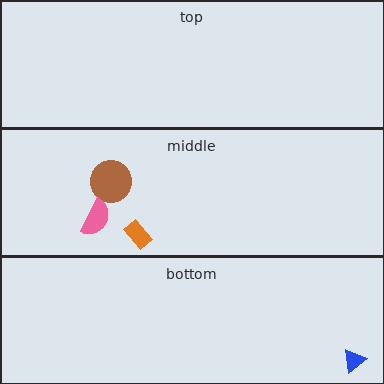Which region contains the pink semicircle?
The middle region.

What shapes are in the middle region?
The brown circle, the pink semicircle, the orange rectangle.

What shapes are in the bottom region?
The blue triangle.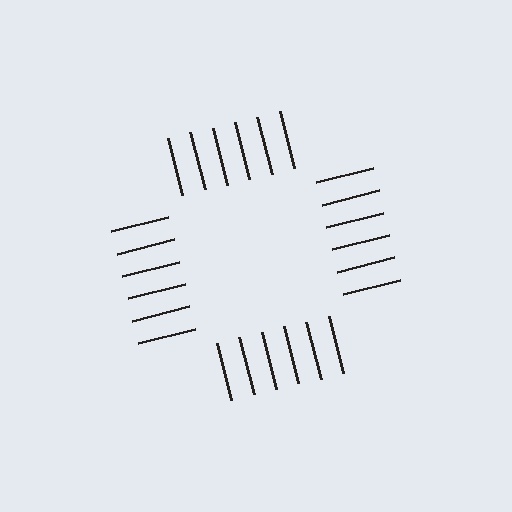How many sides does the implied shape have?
4 sides — the line-ends trace a square.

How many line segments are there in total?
24 — 6 along each of the 4 edges.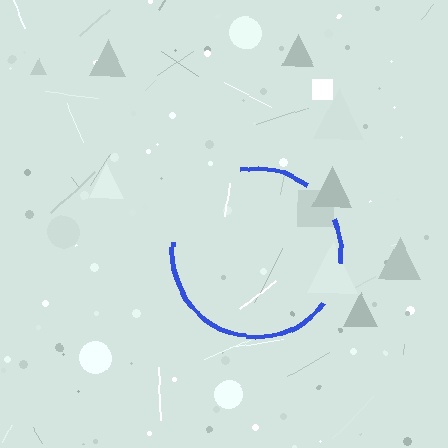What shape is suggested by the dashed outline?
The dashed outline suggests a circle.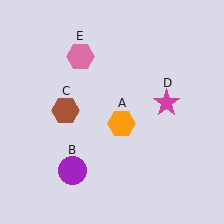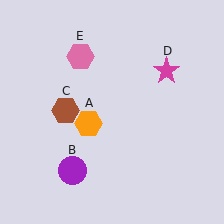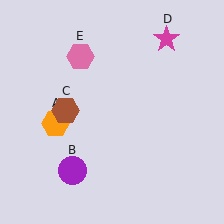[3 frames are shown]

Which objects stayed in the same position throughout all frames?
Purple circle (object B) and brown hexagon (object C) and pink hexagon (object E) remained stationary.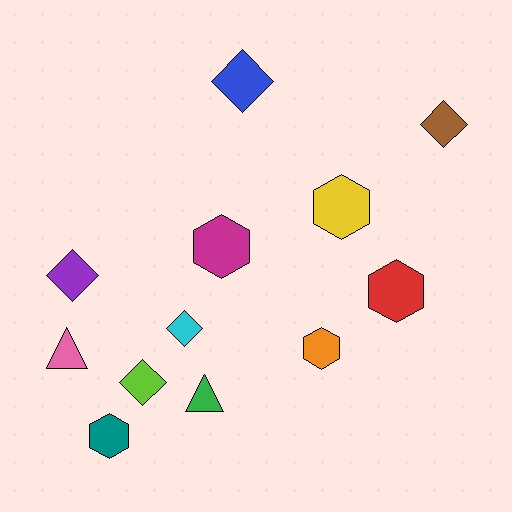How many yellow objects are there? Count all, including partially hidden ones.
There is 1 yellow object.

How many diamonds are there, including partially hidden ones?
There are 5 diamonds.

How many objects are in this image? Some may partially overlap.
There are 12 objects.